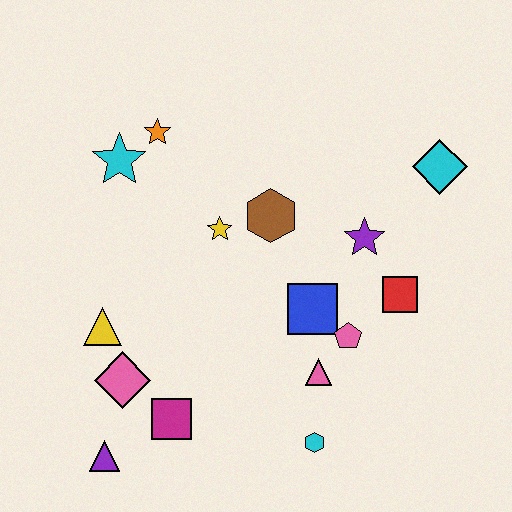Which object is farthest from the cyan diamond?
The purple triangle is farthest from the cyan diamond.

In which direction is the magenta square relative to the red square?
The magenta square is to the left of the red square.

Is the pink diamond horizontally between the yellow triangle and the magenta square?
Yes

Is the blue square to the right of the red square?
No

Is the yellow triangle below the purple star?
Yes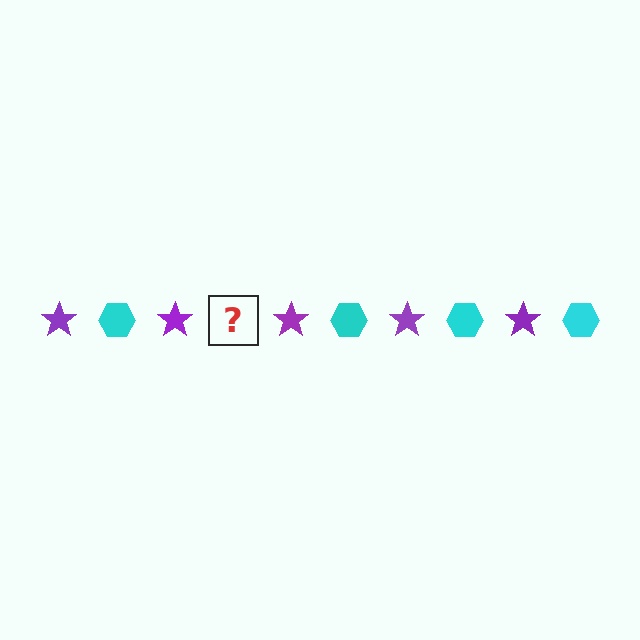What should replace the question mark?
The question mark should be replaced with a cyan hexagon.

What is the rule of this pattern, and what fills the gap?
The rule is that the pattern alternates between purple star and cyan hexagon. The gap should be filled with a cyan hexagon.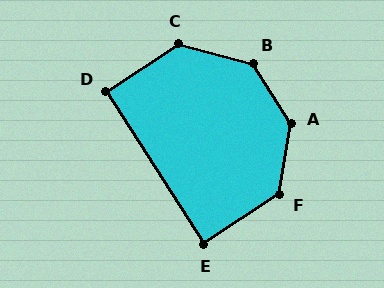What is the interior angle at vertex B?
Approximately 137 degrees (obtuse).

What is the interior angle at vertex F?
Approximately 133 degrees (obtuse).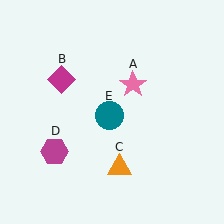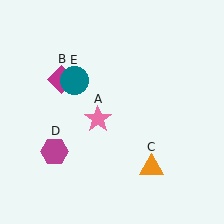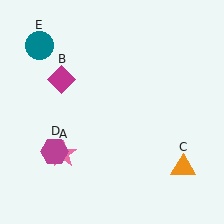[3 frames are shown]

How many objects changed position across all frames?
3 objects changed position: pink star (object A), orange triangle (object C), teal circle (object E).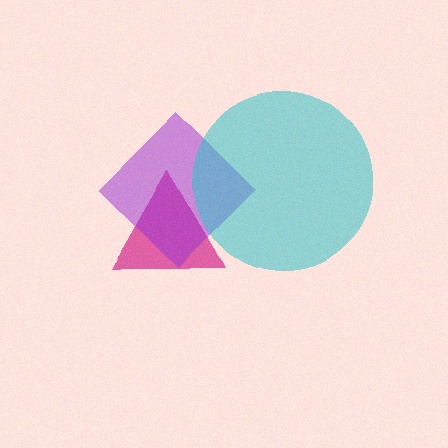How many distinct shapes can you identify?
There are 3 distinct shapes: a magenta triangle, a purple diamond, a cyan circle.